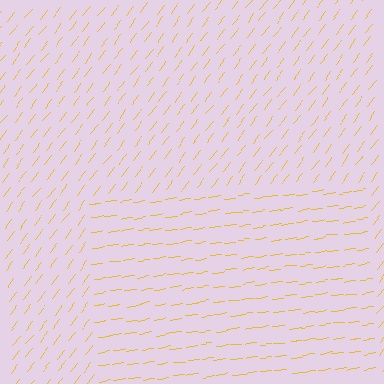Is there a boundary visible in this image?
Yes, there is a texture boundary formed by a change in line orientation.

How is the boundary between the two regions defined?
The boundary is defined purely by a change in line orientation (approximately 45 degrees difference). All lines are the same color and thickness.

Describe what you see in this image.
The image is filled with small yellow line segments. A rectangle region in the image has lines oriented differently from the surrounding lines, creating a visible texture boundary.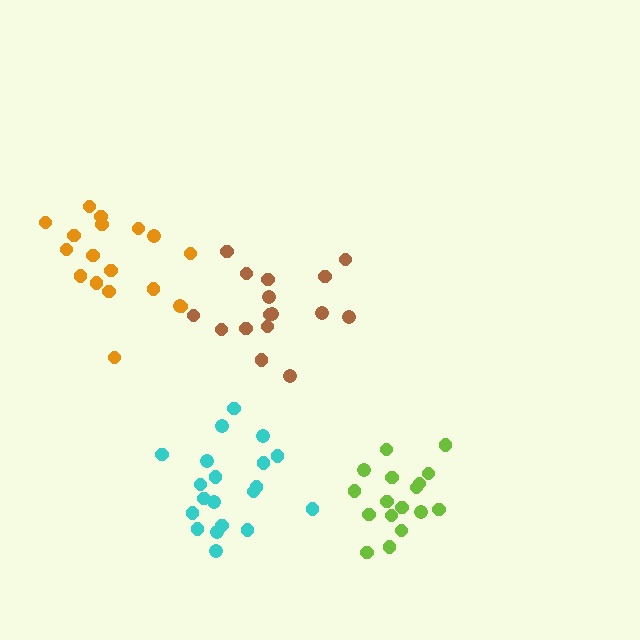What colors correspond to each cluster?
The clusters are colored: lime, brown, orange, cyan.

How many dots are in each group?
Group 1: 17 dots, Group 2: 16 dots, Group 3: 18 dots, Group 4: 20 dots (71 total).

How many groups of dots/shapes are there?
There are 4 groups.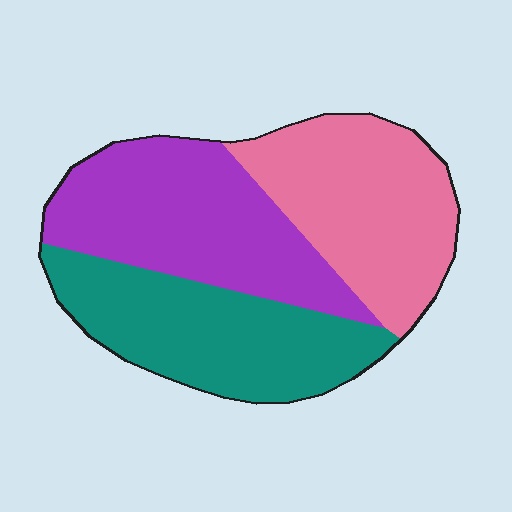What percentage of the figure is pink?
Pink covers about 35% of the figure.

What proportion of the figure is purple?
Purple covers around 35% of the figure.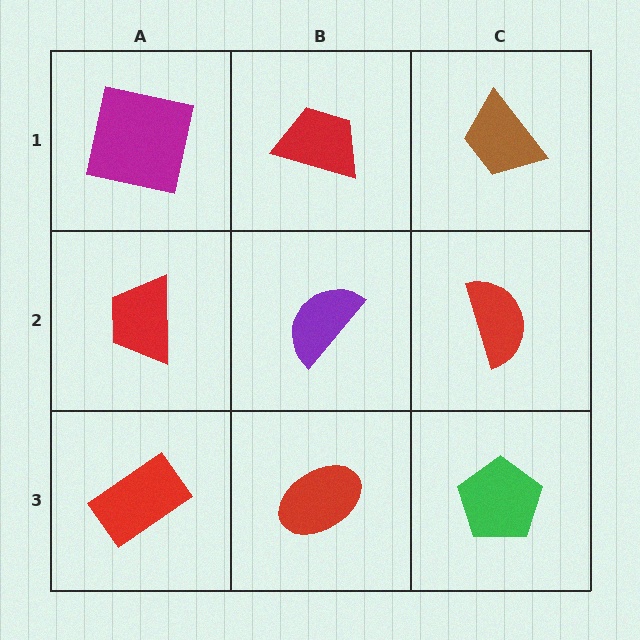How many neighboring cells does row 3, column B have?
3.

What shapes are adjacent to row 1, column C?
A red semicircle (row 2, column C), a red trapezoid (row 1, column B).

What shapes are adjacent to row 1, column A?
A red trapezoid (row 2, column A), a red trapezoid (row 1, column B).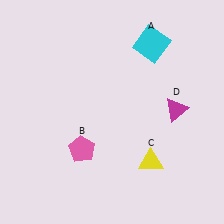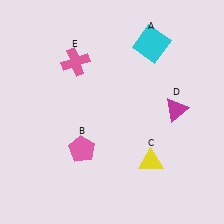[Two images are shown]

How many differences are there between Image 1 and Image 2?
There is 1 difference between the two images.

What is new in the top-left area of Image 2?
A pink cross (E) was added in the top-left area of Image 2.